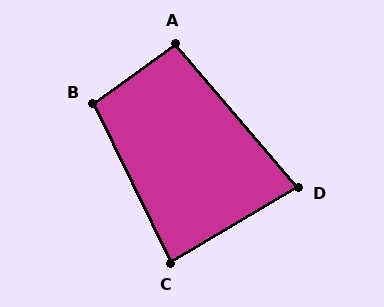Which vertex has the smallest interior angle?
D, at approximately 80 degrees.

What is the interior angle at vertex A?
Approximately 95 degrees (approximately right).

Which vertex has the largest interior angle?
B, at approximately 100 degrees.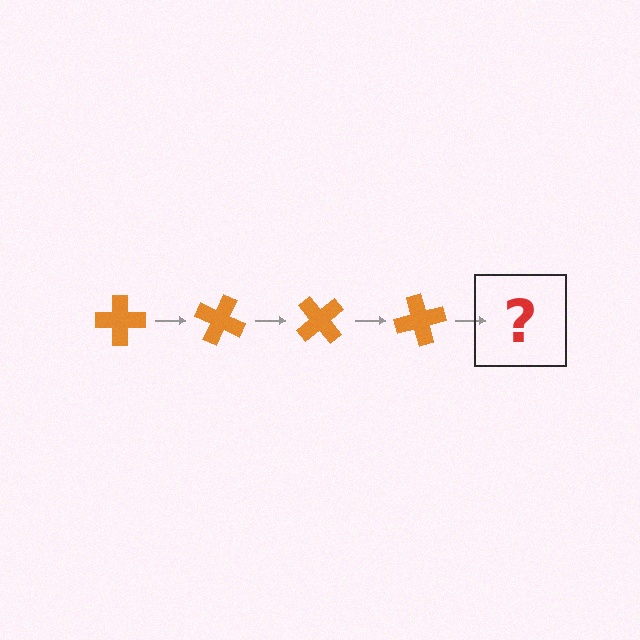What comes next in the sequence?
The next element should be an orange cross rotated 100 degrees.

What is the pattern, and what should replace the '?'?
The pattern is that the cross rotates 25 degrees each step. The '?' should be an orange cross rotated 100 degrees.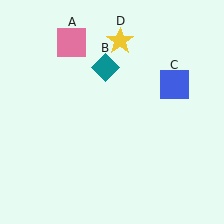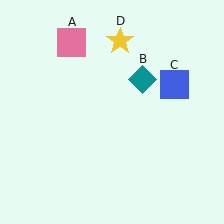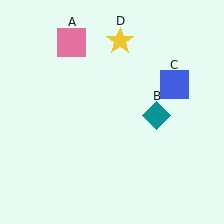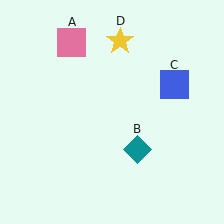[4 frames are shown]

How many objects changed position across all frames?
1 object changed position: teal diamond (object B).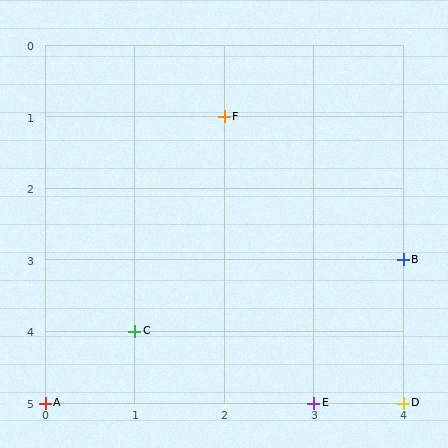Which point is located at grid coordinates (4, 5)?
Point D is at (4, 5).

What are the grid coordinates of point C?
Point C is at grid coordinates (1, 4).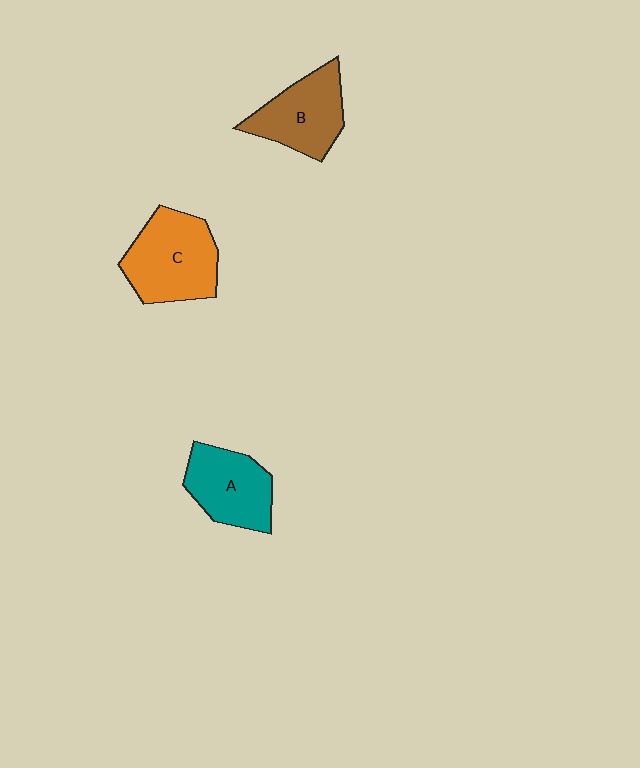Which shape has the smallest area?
Shape A (teal).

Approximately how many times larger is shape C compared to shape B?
Approximately 1.2 times.